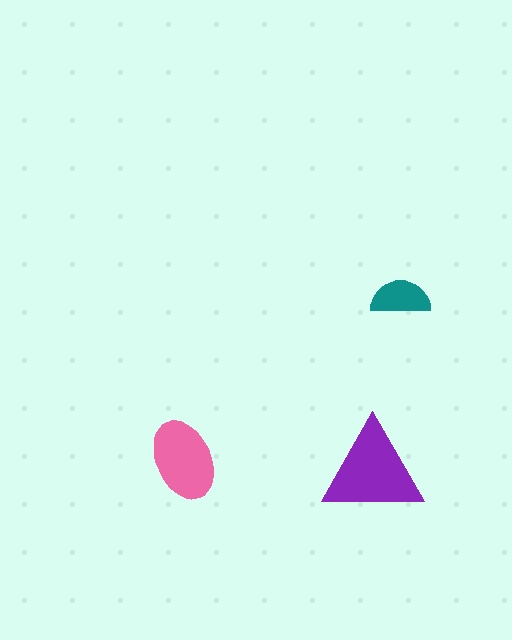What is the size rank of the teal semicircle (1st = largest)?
3rd.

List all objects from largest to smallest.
The purple triangle, the pink ellipse, the teal semicircle.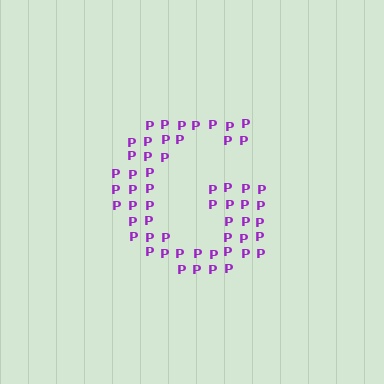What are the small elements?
The small elements are letter P's.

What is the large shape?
The large shape is the letter G.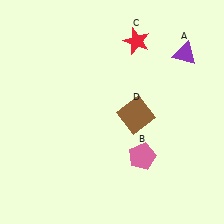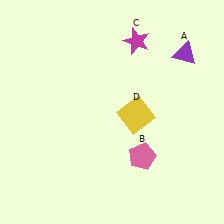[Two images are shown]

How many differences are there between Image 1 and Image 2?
There are 2 differences between the two images.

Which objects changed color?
C changed from red to magenta. D changed from brown to yellow.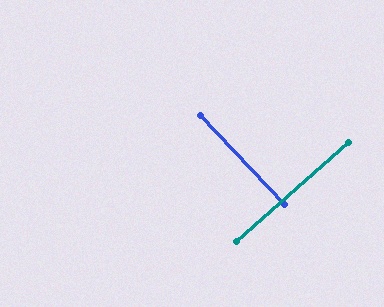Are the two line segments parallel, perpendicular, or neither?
Perpendicular — they meet at approximately 88°.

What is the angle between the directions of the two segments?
Approximately 88 degrees.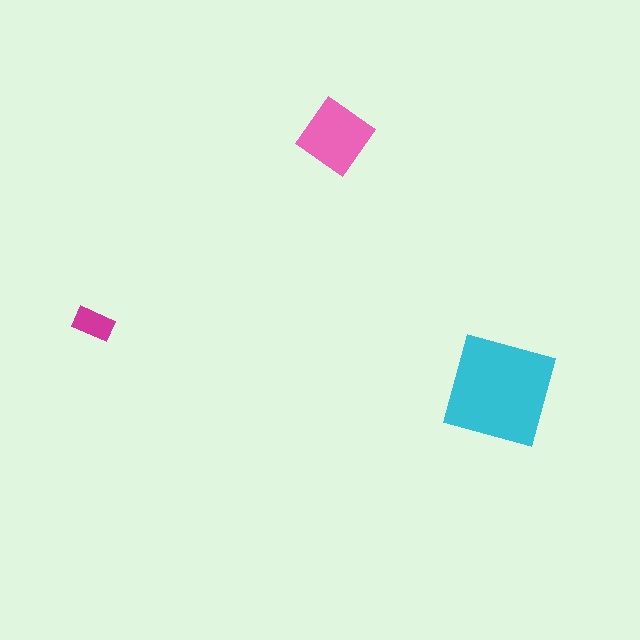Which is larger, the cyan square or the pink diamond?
The cyan square.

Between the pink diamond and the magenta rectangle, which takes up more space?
The pink diamond.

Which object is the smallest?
The magenta rectangle.